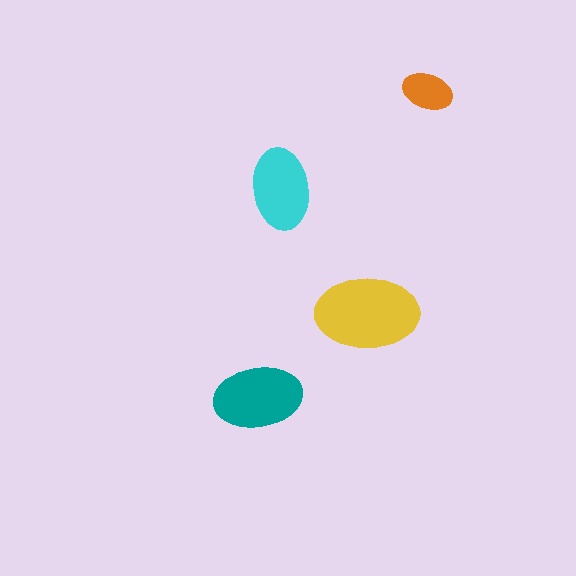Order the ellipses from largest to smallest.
the yellow one, the teal one, the cyan one, the orange one.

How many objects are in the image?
There are 4 objects in the image.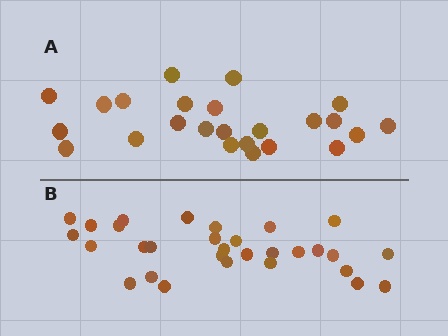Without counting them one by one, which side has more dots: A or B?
Region B (the bottom region) has more dots.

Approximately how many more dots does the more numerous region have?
Region B has about 6 more dots than region A.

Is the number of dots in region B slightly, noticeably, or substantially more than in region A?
Region B has noticeably more, but not dramatically so. The ratio is roughly 1.2 to 1.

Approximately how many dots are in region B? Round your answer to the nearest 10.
About 30 dots.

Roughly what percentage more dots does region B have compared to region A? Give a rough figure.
About 25% more.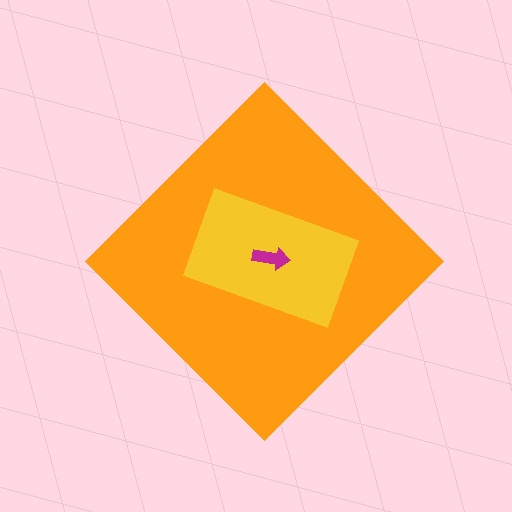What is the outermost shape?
The orange diamond.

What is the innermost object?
The magenta arrow.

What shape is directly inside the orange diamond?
The yellow rectangle.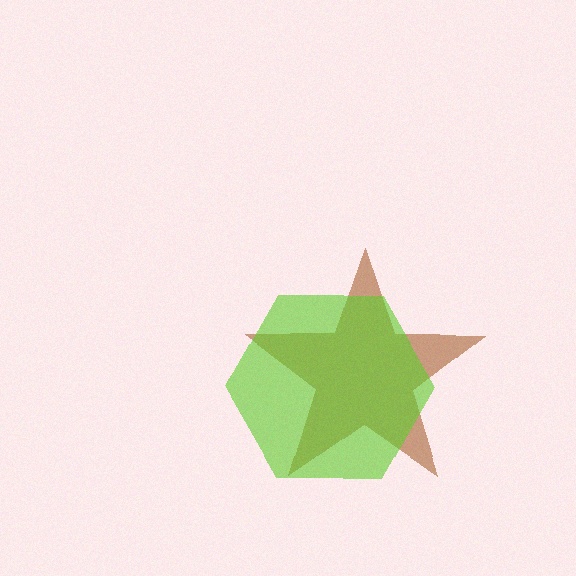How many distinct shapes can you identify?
There are 2 distinct shapes: a brown star, a lime hexagon.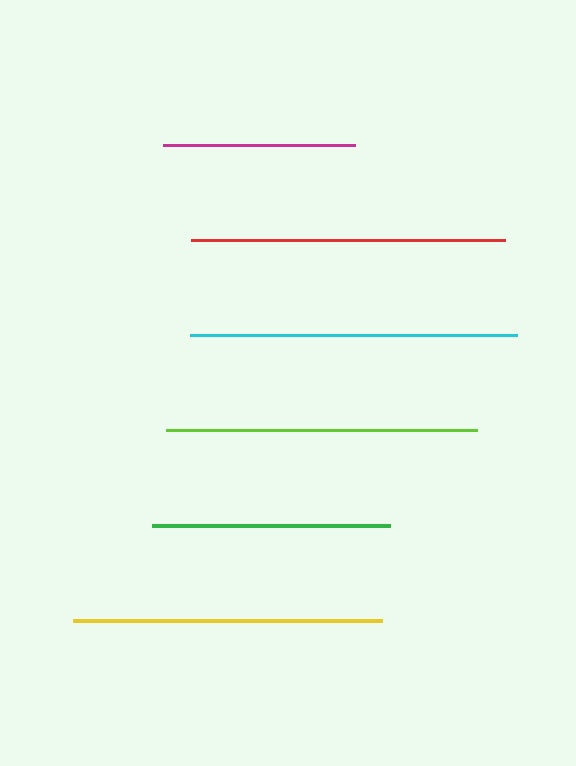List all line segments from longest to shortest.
From longest to shortest: cyan, red, lime, yellow, green, magenta.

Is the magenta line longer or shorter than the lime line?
The lime line is longer than the magenta line.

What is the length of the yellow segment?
The yellow segment is approximately 309 pixels long.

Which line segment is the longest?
The cyan line is the longest at approximately 327 pixels.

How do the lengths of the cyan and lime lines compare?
The cyan and lime lines are approximately the same length.